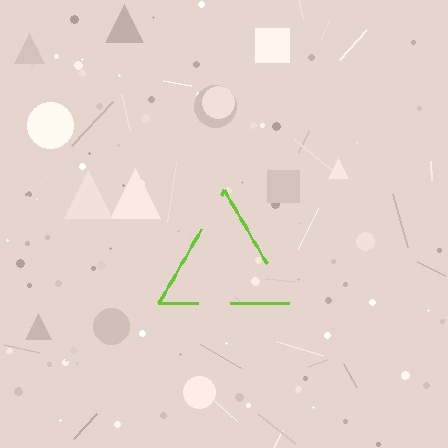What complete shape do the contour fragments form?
The contour fragments form a triangle.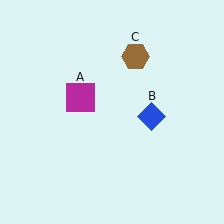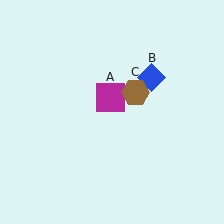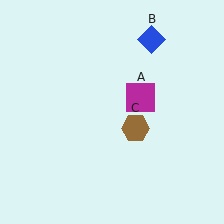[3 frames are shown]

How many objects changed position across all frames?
3 objects changed position: magenta square (object A), blue diamond (object B), brown hexagon (object C).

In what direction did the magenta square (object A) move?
The magenta square (object A) moved right.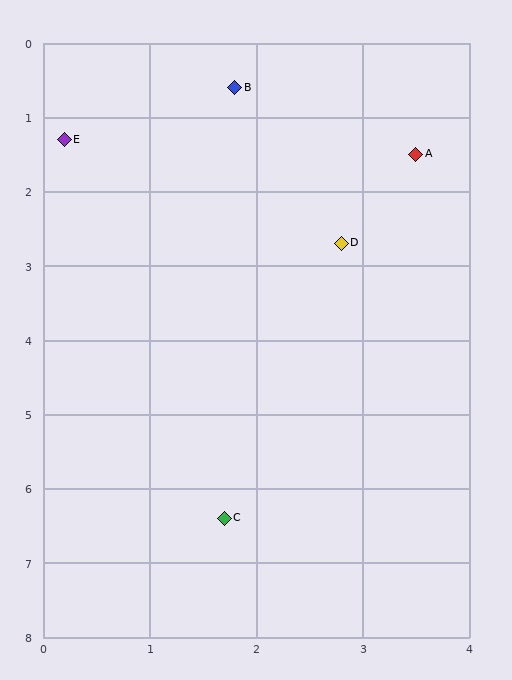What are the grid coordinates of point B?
Point B is at approximately (1.8, 0.6).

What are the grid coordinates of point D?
Point D is at approximately (2.8, 2.7).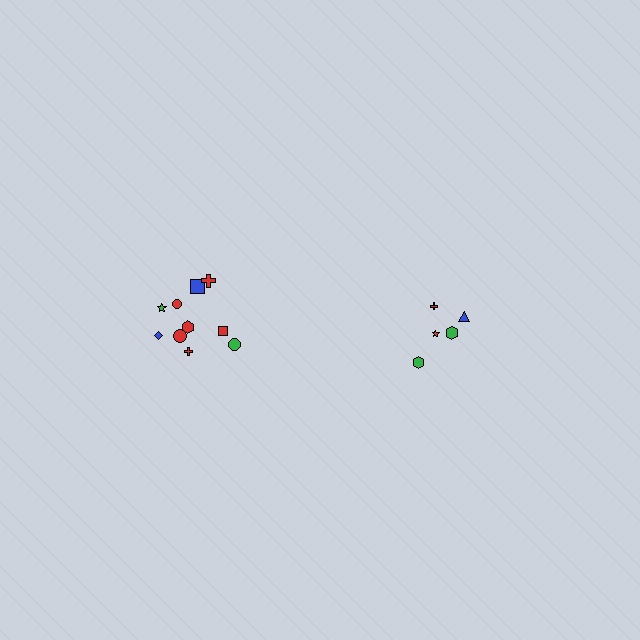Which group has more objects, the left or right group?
The left group.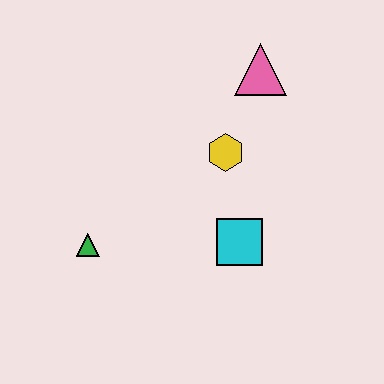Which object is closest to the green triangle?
The cyan square is closest to the green triangle.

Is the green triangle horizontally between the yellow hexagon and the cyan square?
No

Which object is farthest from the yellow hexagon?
The green triangle is farthest from the yellow hexagon.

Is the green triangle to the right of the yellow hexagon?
No